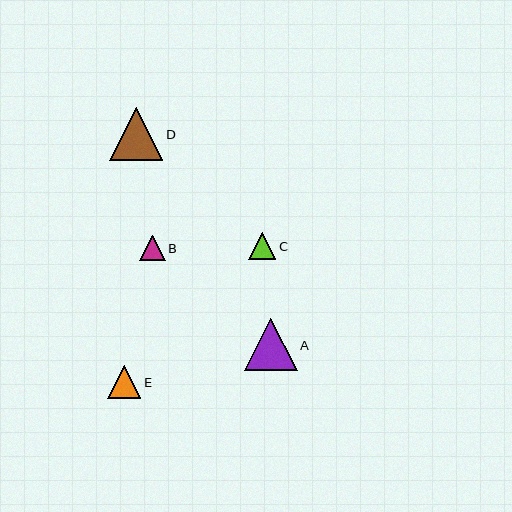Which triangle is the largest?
Triangle D is the largest with a size of approximately 53 pixels.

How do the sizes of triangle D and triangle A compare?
Triangle D and triangle A are approximately the same size.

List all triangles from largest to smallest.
From largest to smallest: D, A, E, C, B.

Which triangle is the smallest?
Triangle B is the smallest with a size of approximately 25 pixels.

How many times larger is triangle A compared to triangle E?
Triangle A is approximately 1.6 times the size of triangle E.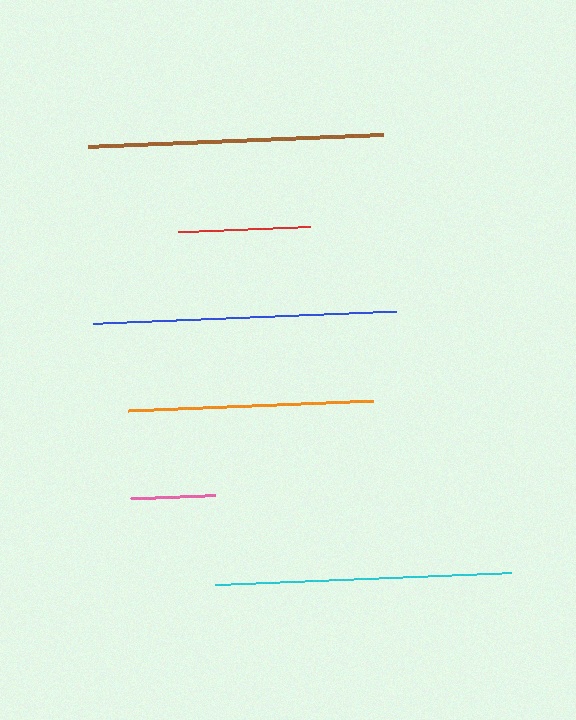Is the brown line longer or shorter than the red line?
The brown line is longer than the red line.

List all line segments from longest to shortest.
From longest to shortest: blue, cyan, brown, orange, red, pink.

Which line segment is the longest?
The blue line is the longest at approximately 303 pixels.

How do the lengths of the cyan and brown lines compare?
The cyan and brown lines are approximately the same length.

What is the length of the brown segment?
The brown segment is approximately 294 pixels long.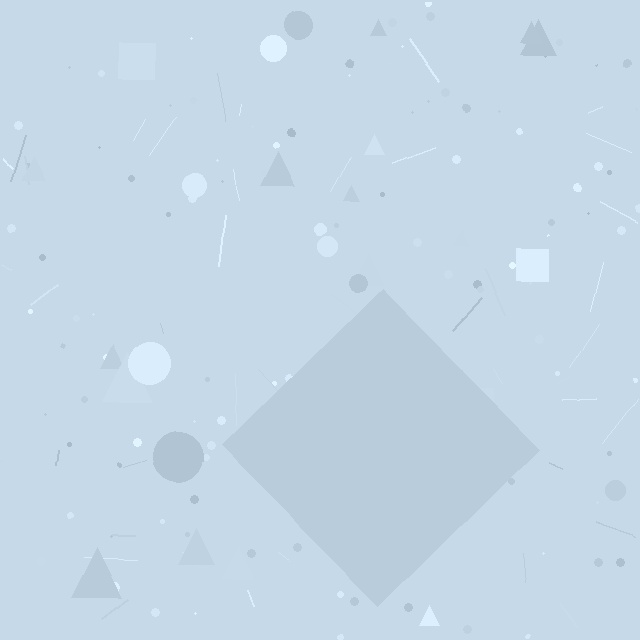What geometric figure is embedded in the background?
A diamond is embedded in the background.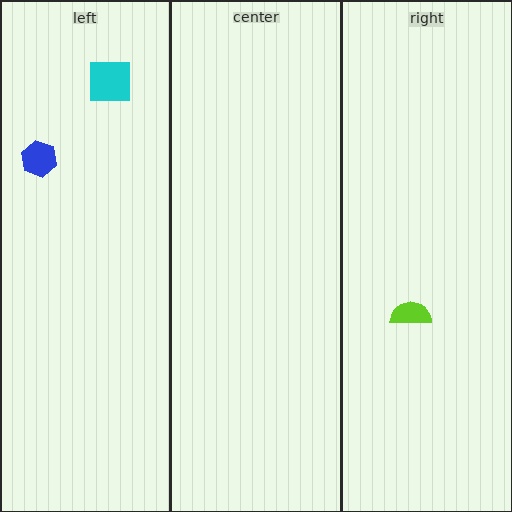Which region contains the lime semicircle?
The right region.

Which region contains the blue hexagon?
The left region.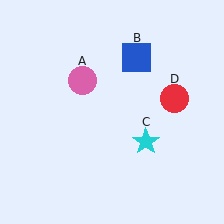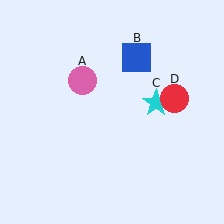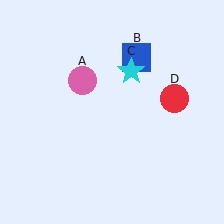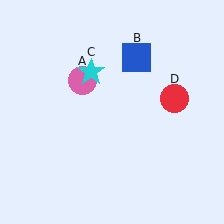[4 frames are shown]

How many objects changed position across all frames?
1 object changed position: cyan star (object C).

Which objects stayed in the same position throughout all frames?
Pink circle (object A) and blue square (object B) and red circle (object D) remained stationary.